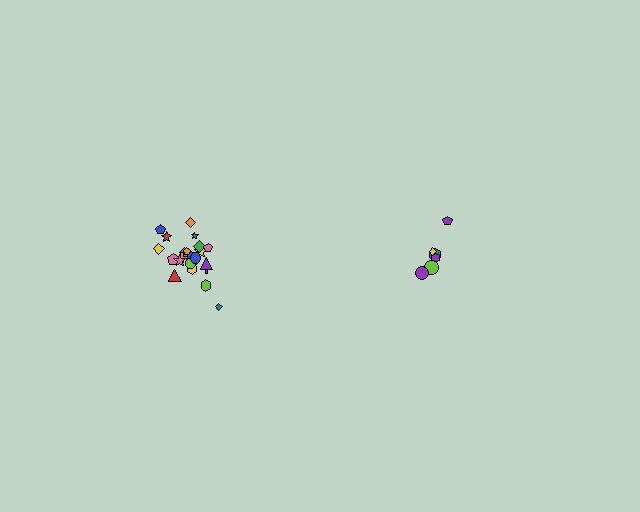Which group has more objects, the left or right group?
The left group.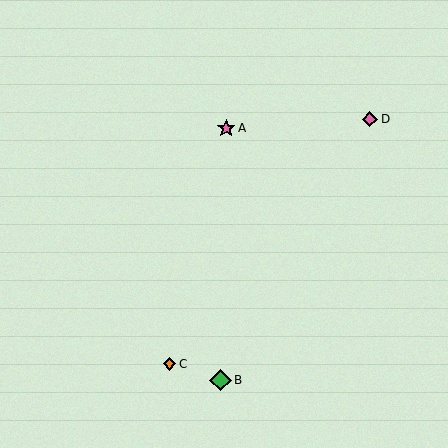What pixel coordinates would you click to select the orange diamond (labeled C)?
Click at (170, 364) to select the orange diamond C.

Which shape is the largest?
The green diamond (labeled B) is the largest.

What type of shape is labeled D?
Shape D is a pink diamond.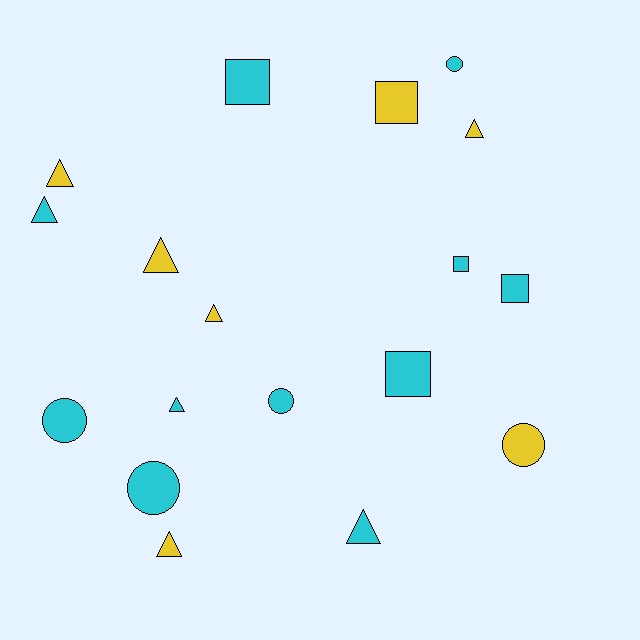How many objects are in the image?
There are 18 objects.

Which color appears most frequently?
Cyan, with 11 objects.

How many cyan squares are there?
There are 4 cyan squares.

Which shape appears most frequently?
Triangle, with 8 objects.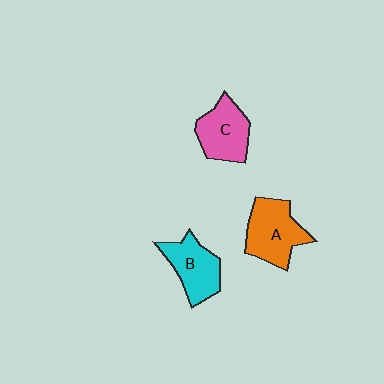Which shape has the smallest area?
Shape B (cyan).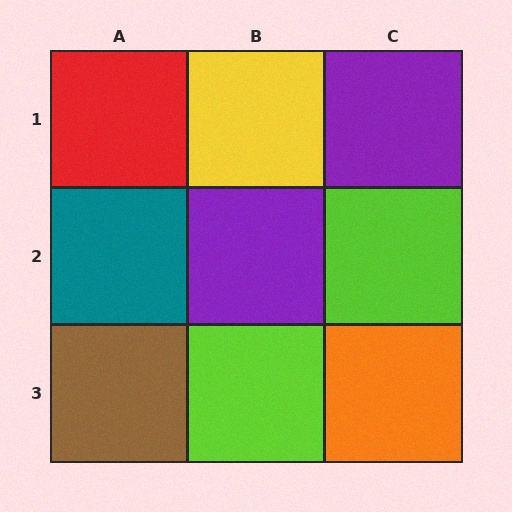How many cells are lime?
2 cells are lime.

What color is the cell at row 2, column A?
Teal.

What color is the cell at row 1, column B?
Yellow.